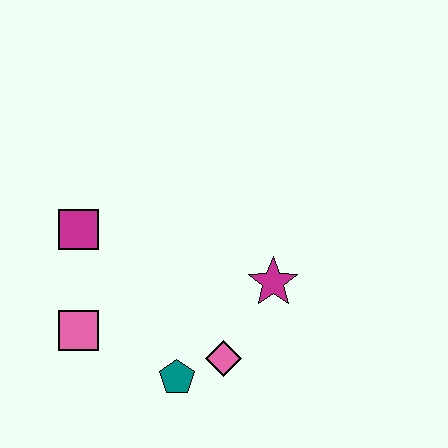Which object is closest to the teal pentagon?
The pink diamond is closest to the teal pentagon.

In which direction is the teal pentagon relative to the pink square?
The teal pentagon is to the right of the pink square.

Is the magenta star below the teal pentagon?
No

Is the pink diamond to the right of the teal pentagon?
Yes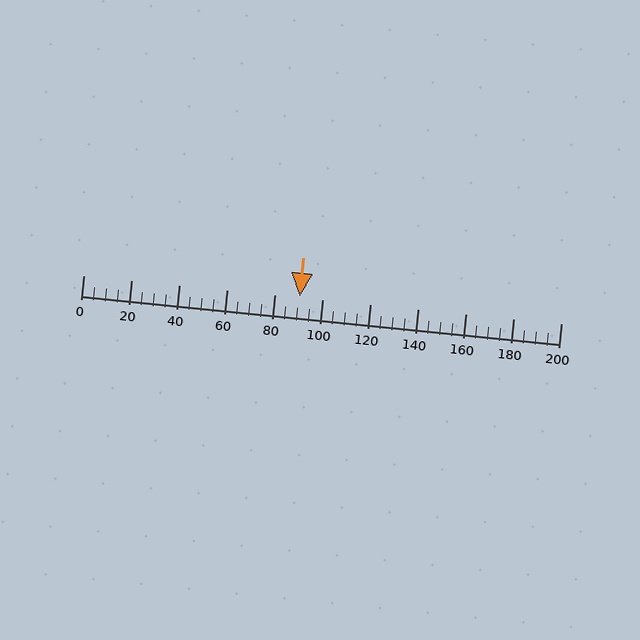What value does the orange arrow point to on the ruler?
The orange arrow points to approximately 90.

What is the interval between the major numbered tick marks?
The major tick marks are spaced 20 units apart.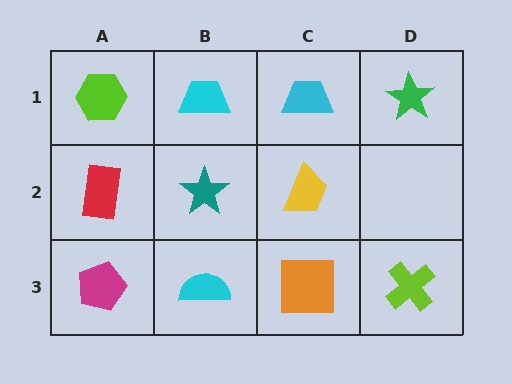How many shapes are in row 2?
3 shapes.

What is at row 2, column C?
A yellow trapezoid.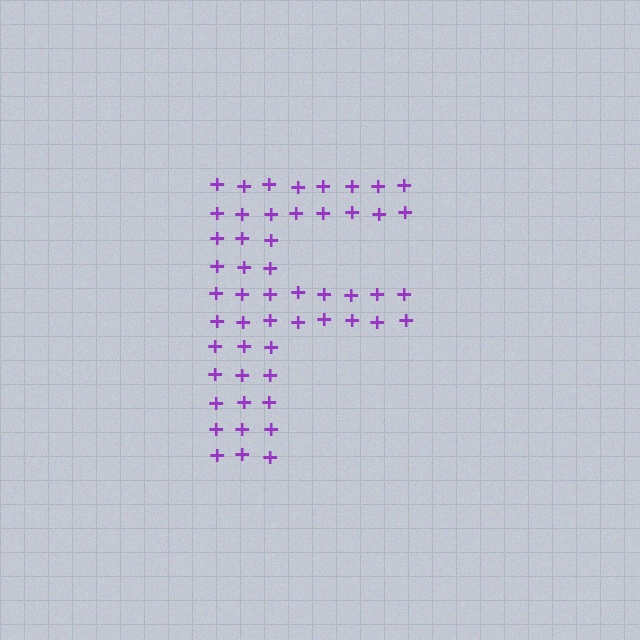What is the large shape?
The large shape is the letter F.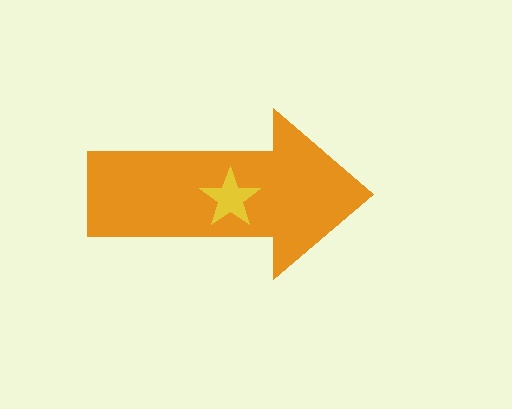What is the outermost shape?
The orange arrow.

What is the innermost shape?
The yellow star.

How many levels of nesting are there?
2.